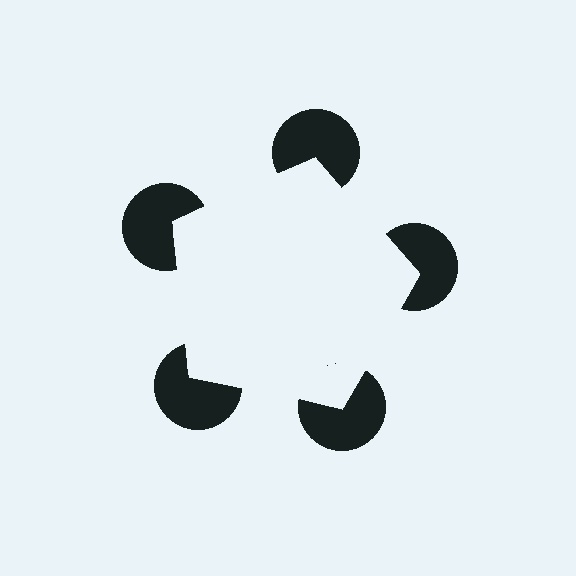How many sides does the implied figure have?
5 sides.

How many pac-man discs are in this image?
There are 5 — one at each vertex of the illusory pentagon.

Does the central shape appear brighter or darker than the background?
It typically appears slightly brighter than the background, even though no actual brightness change is drawn.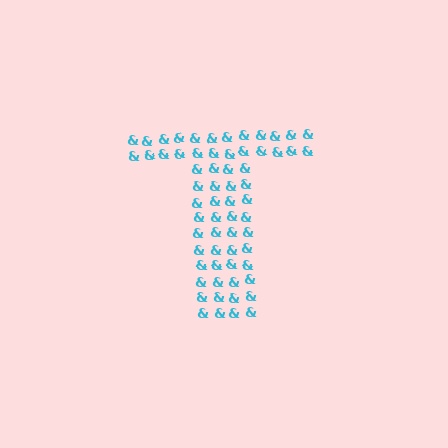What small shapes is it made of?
It is made of small ampersands.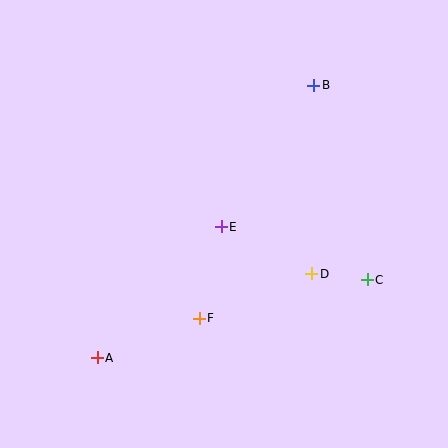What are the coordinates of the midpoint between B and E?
The midpoint between B and E is at (267, 156).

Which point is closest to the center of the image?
Point E at (221, 227) is closest to the center.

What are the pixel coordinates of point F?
Point F is at (199, 318).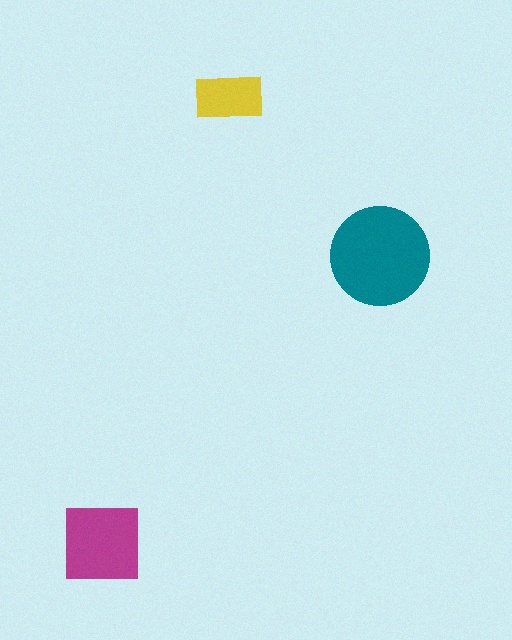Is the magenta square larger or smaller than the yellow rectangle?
Larger.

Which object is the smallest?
The yellow rectangle.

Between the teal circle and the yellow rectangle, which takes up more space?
The teal circle.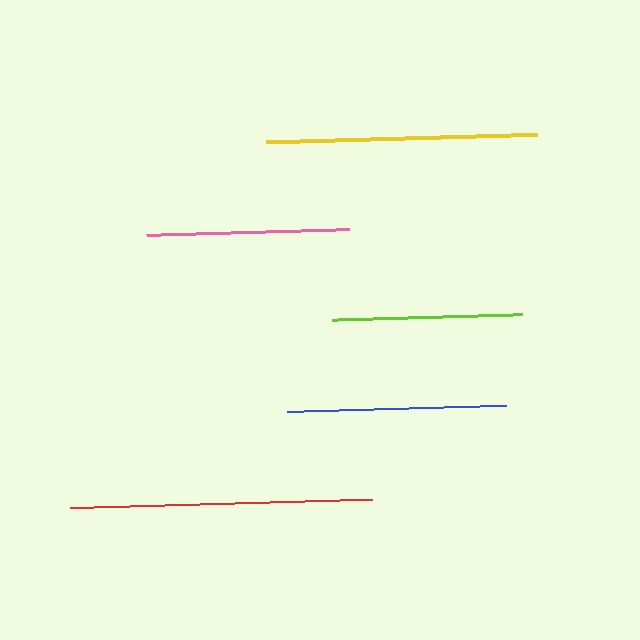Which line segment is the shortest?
The lime line is the shortest at approximately 190 pixels.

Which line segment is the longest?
The red line is the longest at approximately 302 pixels.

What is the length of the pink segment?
The pink segment is approximately 203 pixels long.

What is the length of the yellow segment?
The yellow segment is approximately 272 pixels long.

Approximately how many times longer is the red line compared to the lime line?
The red line is approximately 1.6 times the length of the lime line.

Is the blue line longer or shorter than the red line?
The red line is longer than the blue line.